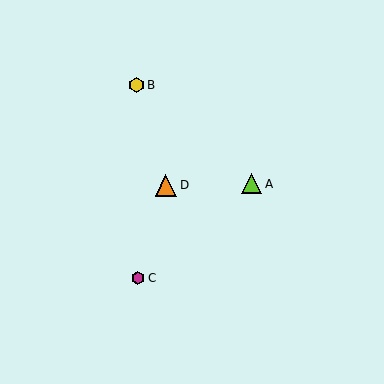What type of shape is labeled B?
Shape B is a yellow hexagon.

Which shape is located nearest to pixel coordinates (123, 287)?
The magenta hexagon (labeled C) at (138, 278) is nearest to that location.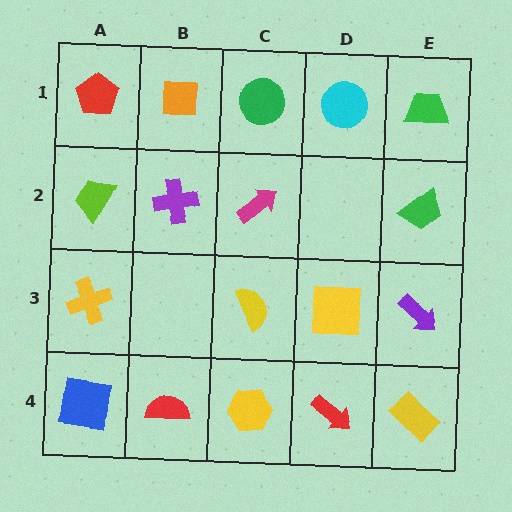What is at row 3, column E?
A purple arrow.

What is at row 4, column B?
A red semicircle.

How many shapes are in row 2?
4 shapes.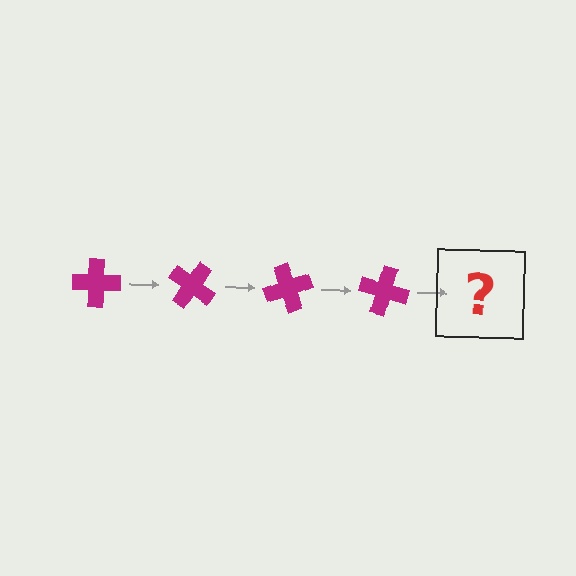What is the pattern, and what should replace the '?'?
The pattern is that the cross rotates 35 degrees each step. The '?' should be a magenta cross rotated 140 degrees.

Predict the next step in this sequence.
The next step is a magenta cross rotated 140 degrees.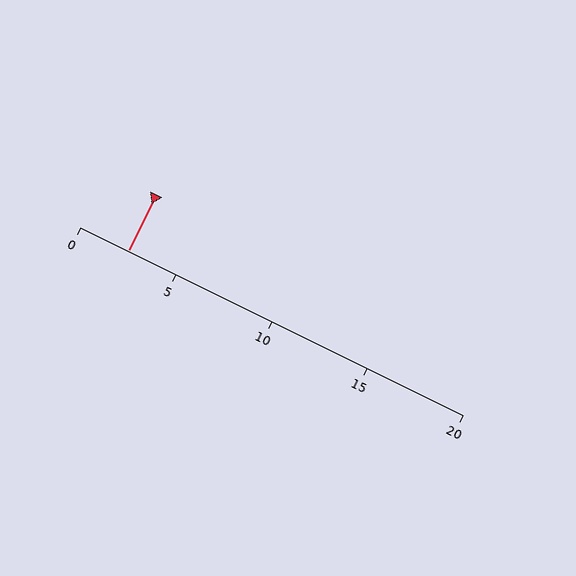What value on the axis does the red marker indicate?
The marker indicates approximately 2.5.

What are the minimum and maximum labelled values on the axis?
The axis runs from 0 to 20.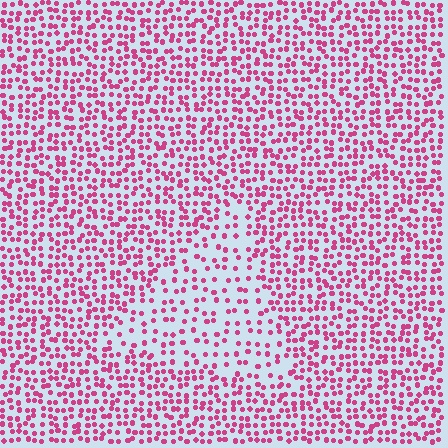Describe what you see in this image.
The image contains small magenta elements arranged at two different densities. A triangle-shaped region is visible where the elements are less densely packed than the surrounding area.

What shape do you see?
I see a triangle.